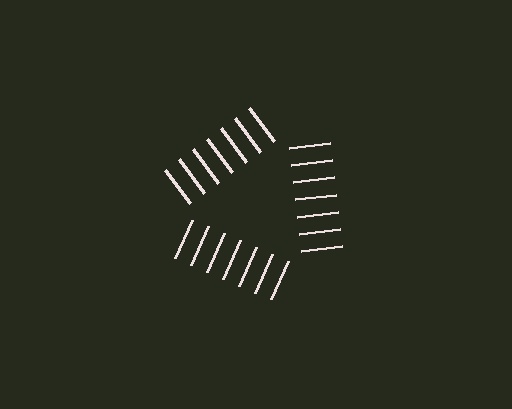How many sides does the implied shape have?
3 sides — the line-ends trace a triangle.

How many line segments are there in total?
21 — 7 along each of the 3 edges.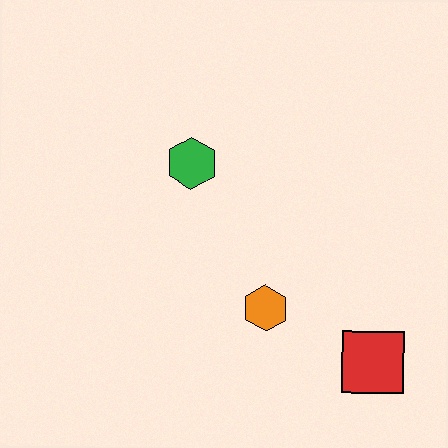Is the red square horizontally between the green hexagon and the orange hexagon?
No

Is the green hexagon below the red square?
No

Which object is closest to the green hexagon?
The orange hexagon is closest to the green hexagon.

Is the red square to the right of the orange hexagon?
Yes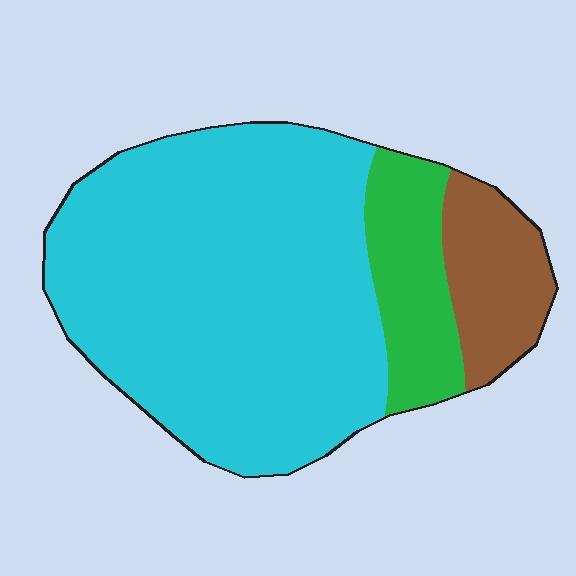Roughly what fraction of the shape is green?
Green takes up about one sixth (1/6) of the shape.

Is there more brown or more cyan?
Cyan.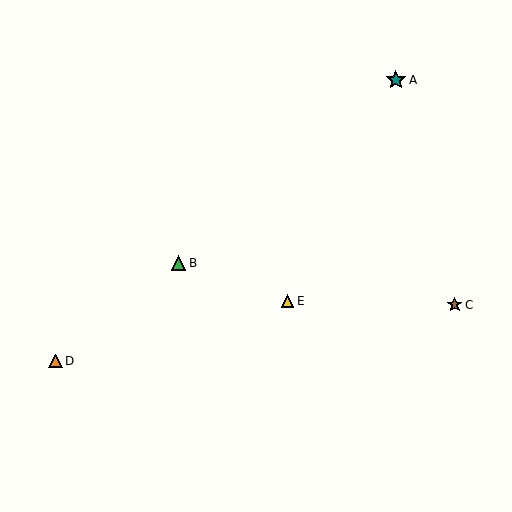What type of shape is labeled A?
Shape A is a teal star.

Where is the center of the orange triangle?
The center of the orange triangle is at (55, 361).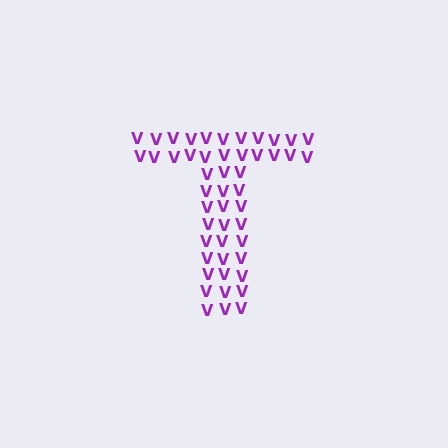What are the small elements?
The small elements are letter V's.